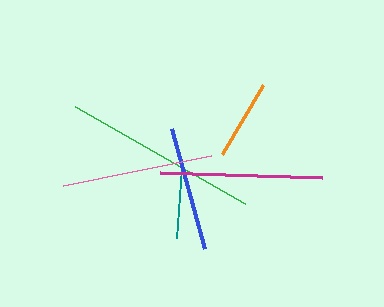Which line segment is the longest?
The green line is the longest at approximately 196 pixels.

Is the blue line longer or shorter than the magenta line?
The magenta line is longer than the blue line.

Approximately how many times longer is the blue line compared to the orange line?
The blue line is approximately 1.5 times the length of the orange line.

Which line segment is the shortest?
The teal line is the shortest at approximately 70 pixels.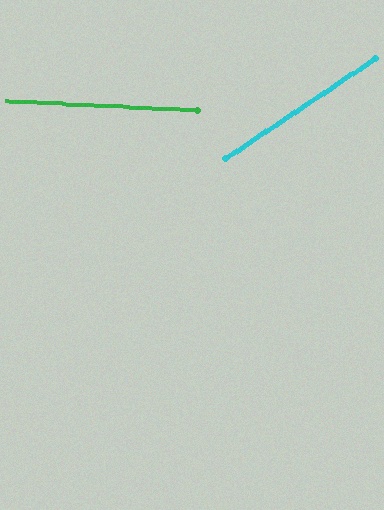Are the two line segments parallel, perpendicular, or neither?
Neither parallel nor perpendicular — they differ by about 36°.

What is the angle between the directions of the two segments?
Approximately 36 degrees.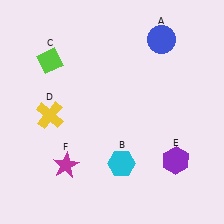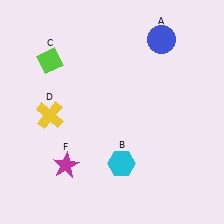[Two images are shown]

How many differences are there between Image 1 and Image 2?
There is 1 difference between the two images.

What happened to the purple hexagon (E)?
The purple hexagon (E) was removed in Image 2. It was in the bottom-right area of Image 1.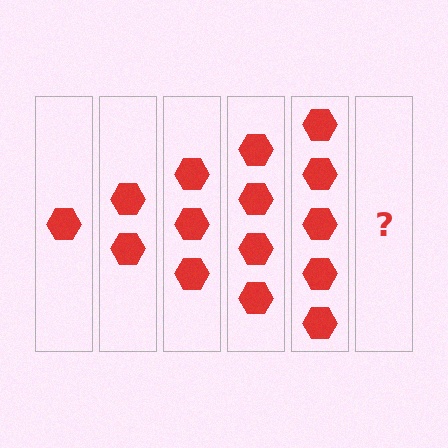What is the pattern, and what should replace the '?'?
The pattern is that each step adds one more hexagon. The '?' should be 6 hexagons.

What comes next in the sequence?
The next element should be 6 hexagons.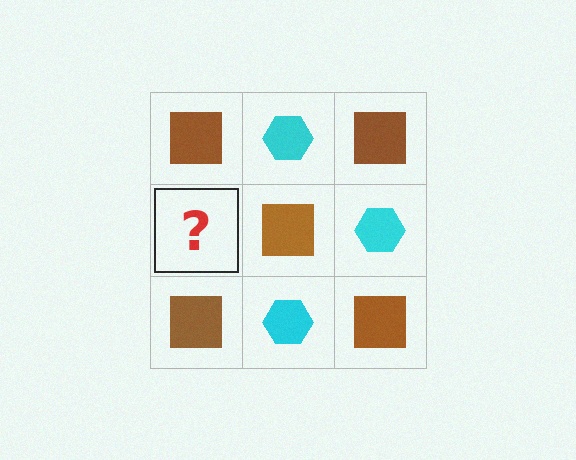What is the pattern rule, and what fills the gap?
The rule is that it alternates brown square and cyan hexagon in a checkerboard pattern. The gap should be filled with a cyan hexagon.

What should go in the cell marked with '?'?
The missing cell should contain a cyan hexagon.